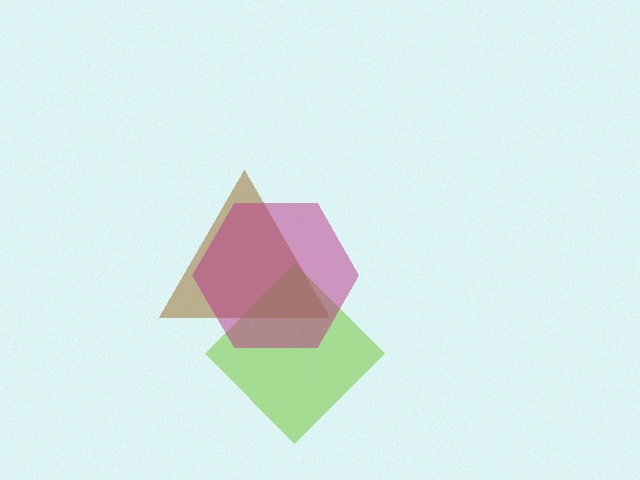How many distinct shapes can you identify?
There are 3 distinct shapes: a brown triangle, a lime diamond, a magenta hexagon.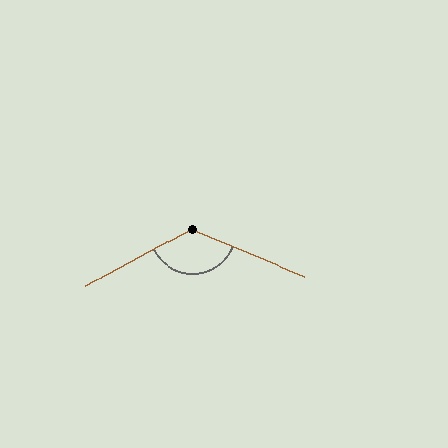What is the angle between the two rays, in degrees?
Approximately 129 degrees.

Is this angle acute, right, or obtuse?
It is obtuse.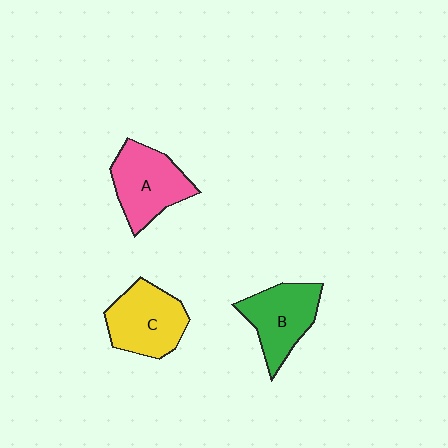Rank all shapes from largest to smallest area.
From largest to smallest: A (pink), C (yellow), B (green).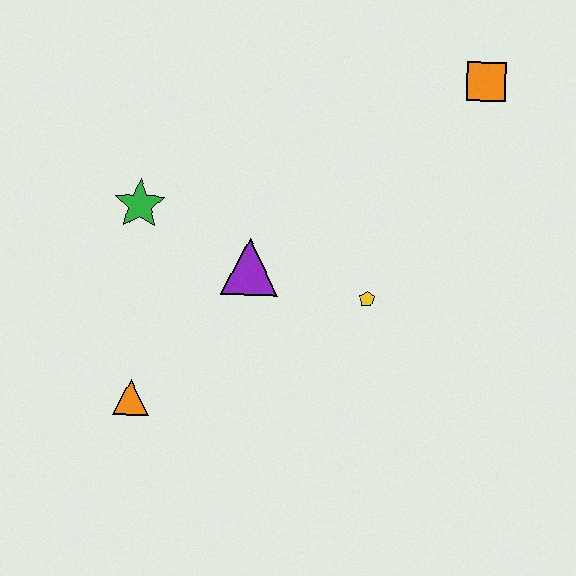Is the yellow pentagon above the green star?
No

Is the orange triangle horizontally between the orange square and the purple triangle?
No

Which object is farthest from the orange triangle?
The orange square is farthest from the orange triangle.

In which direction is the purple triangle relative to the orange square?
The purple triangle is to the left of the orange square.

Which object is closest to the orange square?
The yellow pentagon is closest to the orange square.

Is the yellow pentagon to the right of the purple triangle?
Yes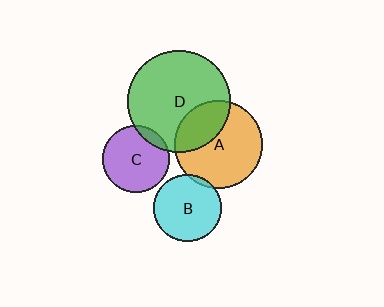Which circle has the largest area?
Circle D (green).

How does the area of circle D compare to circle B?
Approximately 2.3 times.